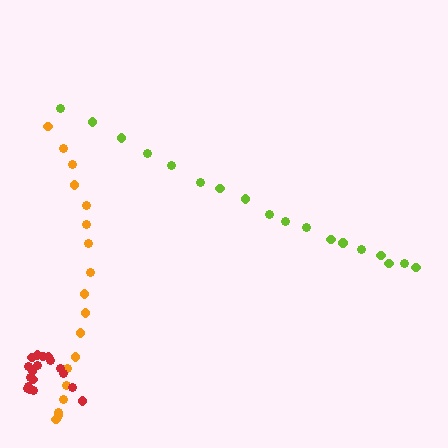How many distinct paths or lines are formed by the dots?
There are 3 distinct paths.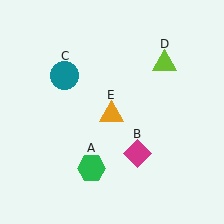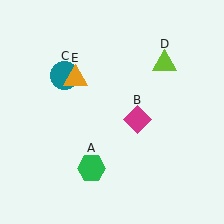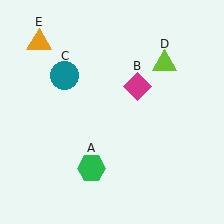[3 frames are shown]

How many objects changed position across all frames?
2 objects changed position: magenta diamond (object B), orange triangle (object E).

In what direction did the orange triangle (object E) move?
The orange triangle (object E) moved up and to the left.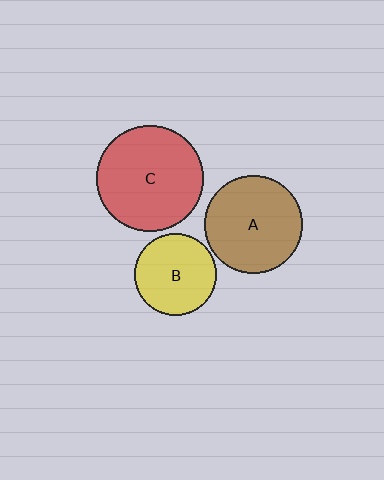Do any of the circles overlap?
No, none of the circles overlap.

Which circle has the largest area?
Circle C (red).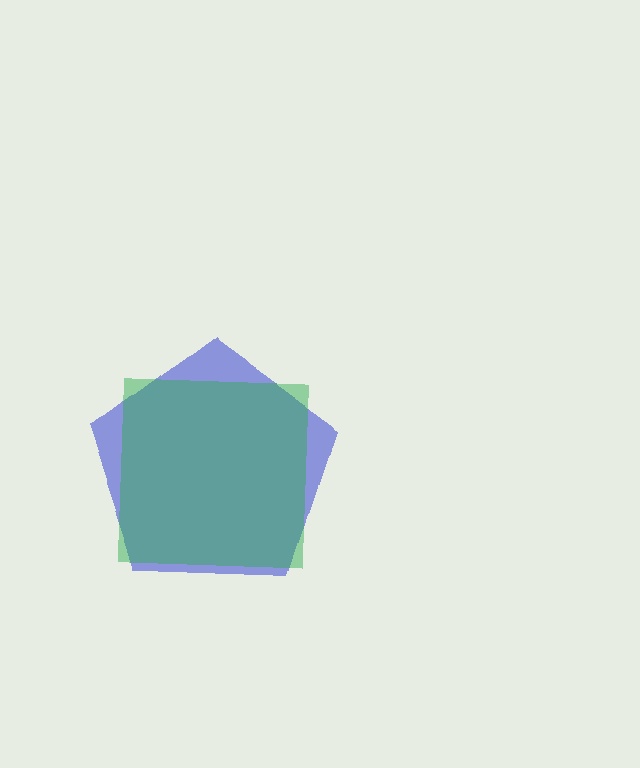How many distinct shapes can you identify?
There are 2 distinct shapes: a blue pentagon, a green square.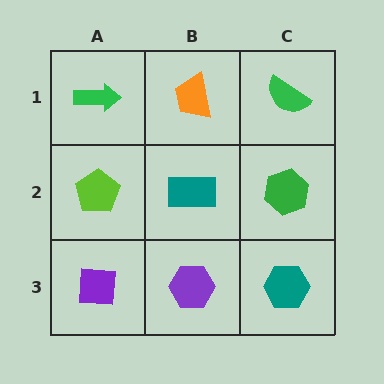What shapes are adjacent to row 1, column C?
A green hexagon (row 2, column C), an orange trapezoid (row 1, column B).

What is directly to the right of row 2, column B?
A green hexagon.